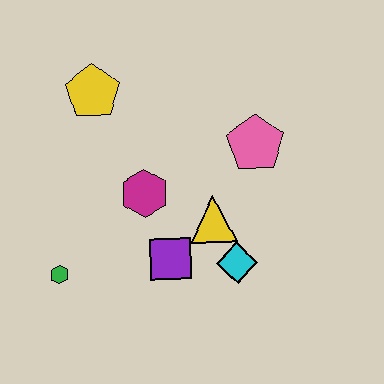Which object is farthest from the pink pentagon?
The green hexagon is farthest from the pink pentagon.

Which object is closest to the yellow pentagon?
The magenta hexagon is closest to the yellow pentagon.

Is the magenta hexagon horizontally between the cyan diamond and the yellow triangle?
No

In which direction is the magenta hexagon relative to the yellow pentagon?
The magenta hexagon is below the yellow pentagon.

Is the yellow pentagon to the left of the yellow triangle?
Yes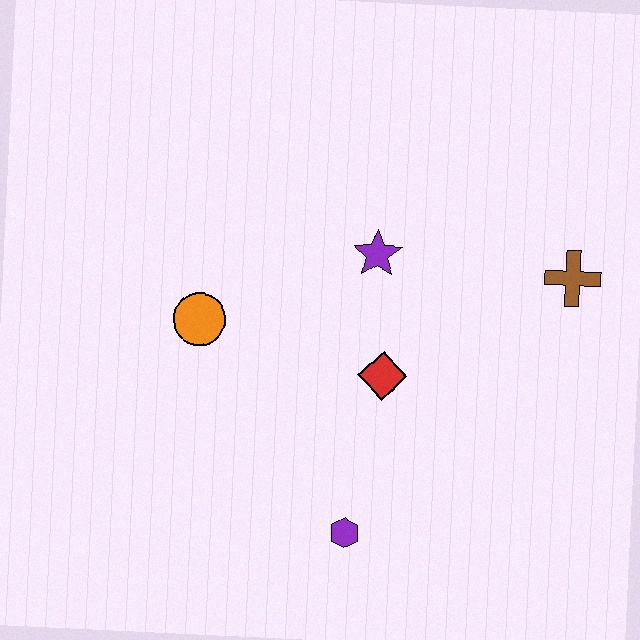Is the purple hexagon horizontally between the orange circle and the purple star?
Yes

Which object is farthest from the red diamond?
The brown cross is farthest from the red diamond.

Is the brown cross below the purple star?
Yes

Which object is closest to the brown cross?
The purple star is closest to the brown cross.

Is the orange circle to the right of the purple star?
No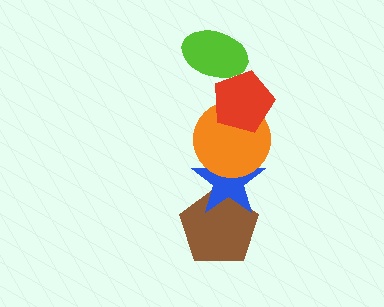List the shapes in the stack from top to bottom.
From top to bottom: the lime ellipse, the red pentagon, the orange circle, the blue star, the brown pentagon.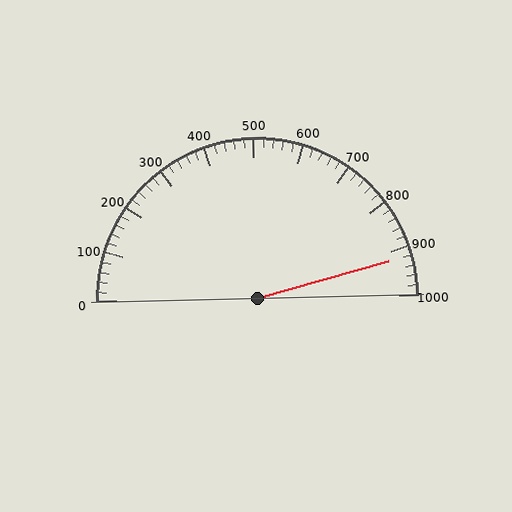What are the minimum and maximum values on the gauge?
The gauge ranges from 0 to 1000.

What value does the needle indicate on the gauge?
The needle indicates approximately 920.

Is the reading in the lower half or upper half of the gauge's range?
The reading is in the upper half of the range (0 to 1000).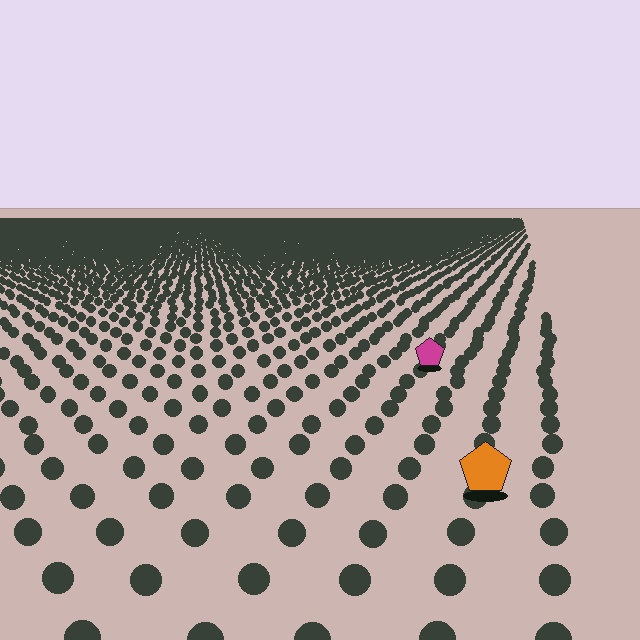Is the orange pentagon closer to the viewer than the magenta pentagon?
Yes. The orange pentagon is closer — you can tell from the texture gradient: the ground texture is coarser near it.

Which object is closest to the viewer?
The orange pentagon is closest. The texture marks near it are larger and more spread out.